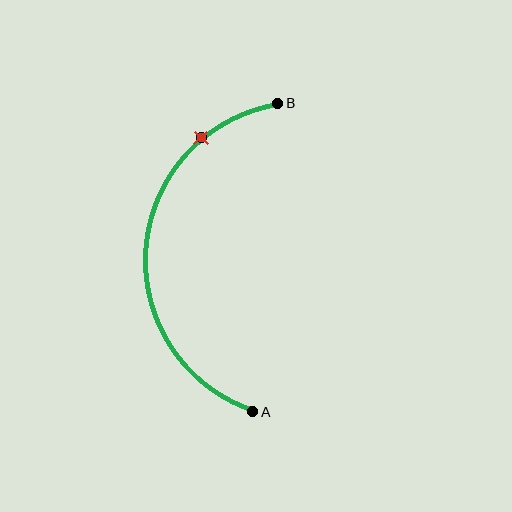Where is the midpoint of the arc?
The arc midpoint is the point on the curve farthest from the straight line joining A and B. It sits to the left of that line.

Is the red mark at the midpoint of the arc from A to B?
No. The red mark lies on the arc but is closer to endpoint B. The arc midpoint would be at the point on the curve equidistant along the arc from both A and B.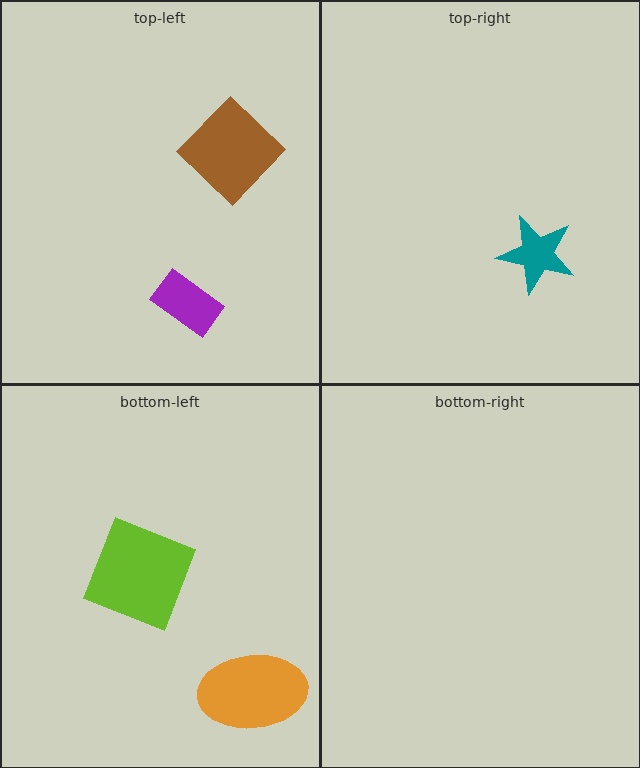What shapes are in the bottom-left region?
The lime square, the orange ellipse.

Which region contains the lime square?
The bottom-left region.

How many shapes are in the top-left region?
2.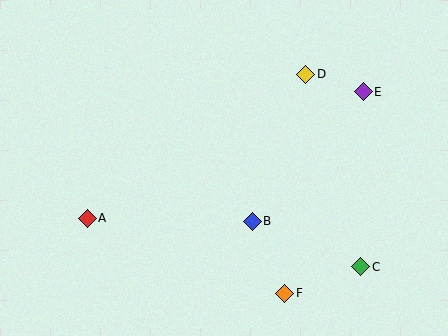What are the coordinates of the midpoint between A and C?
The midpoint between A and C is at (224, 243).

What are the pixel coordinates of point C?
Point C is at (361, 267).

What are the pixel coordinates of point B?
Point B is at (252, 221).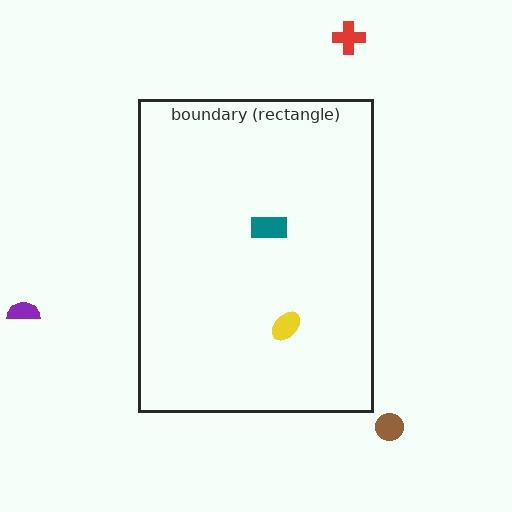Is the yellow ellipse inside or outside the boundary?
Inside.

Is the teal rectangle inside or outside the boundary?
Inside.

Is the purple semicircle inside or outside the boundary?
Outside.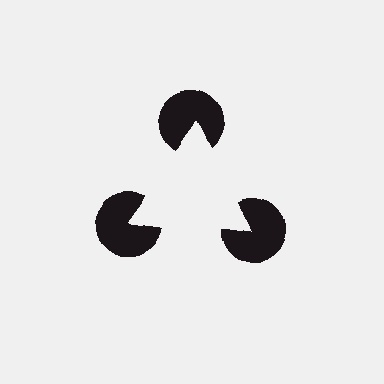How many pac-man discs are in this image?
There are 3 — one at each vertex of the illusory triangle.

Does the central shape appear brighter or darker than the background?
It typically appears slightly brighter than the background, even though no actual brightness change is drawn.